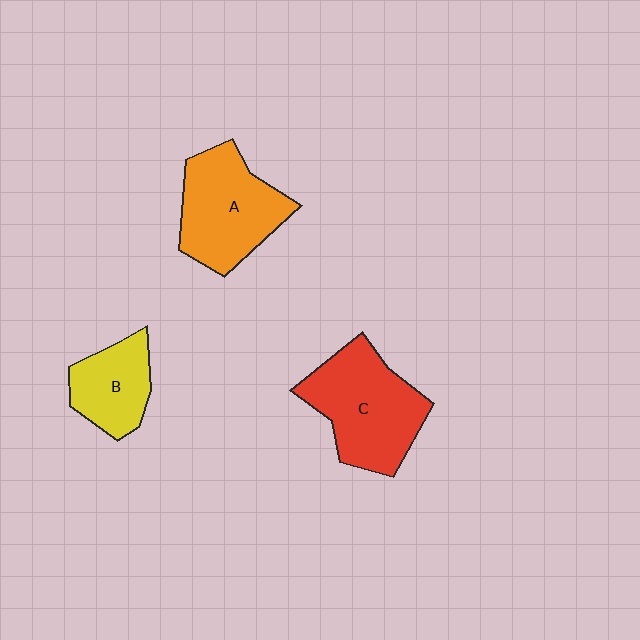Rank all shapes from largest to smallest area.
From largest to smallest: C (red), A (orange), B (yellow).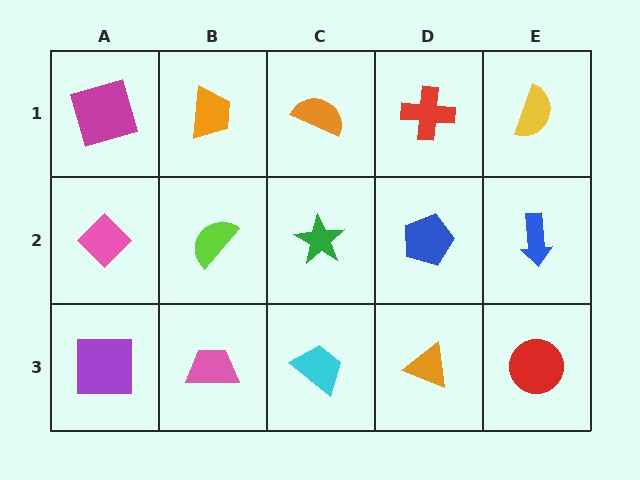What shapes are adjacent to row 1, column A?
A pink diamond (row 2, column A), an orange trapezoid (row 1, column B).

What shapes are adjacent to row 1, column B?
A lime semicircle (row 2, column B), a magenta square (row 1, column A), an orange semicircle (row 1, column C).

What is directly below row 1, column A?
A pink diamond.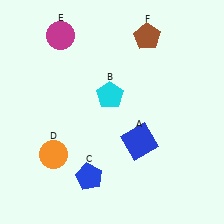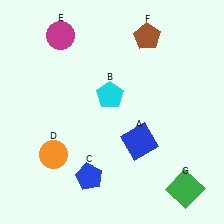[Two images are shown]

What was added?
A green square (G) was added in Image 2.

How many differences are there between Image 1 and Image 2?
There is 1 difference between the two images.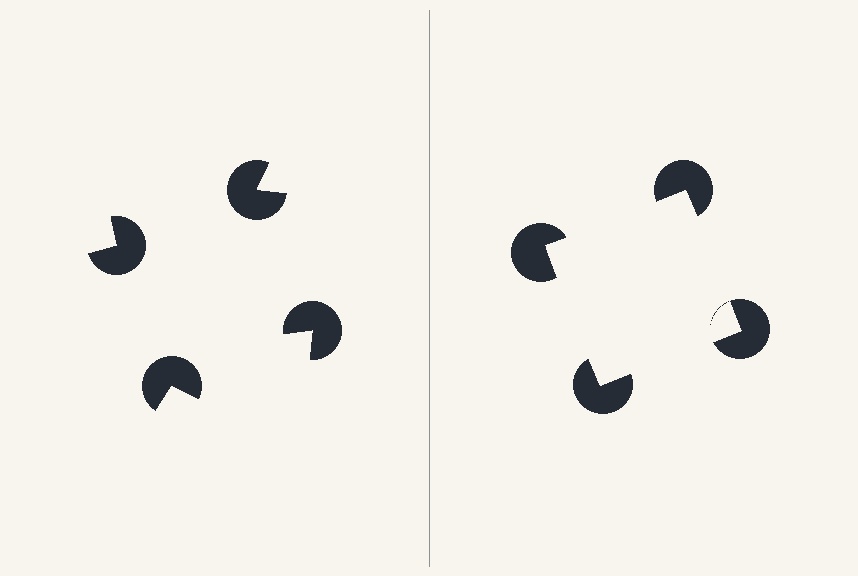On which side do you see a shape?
An illusory square appears on the right side. On the left side the wedge cuts are rotated, so no coherent shape forms.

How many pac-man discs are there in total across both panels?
8 — 4 on each side.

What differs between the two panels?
The pac-man discs are positioned identically on both sides; only the wedge orientations differ. On the right they align to a square; on the left they are misaligned.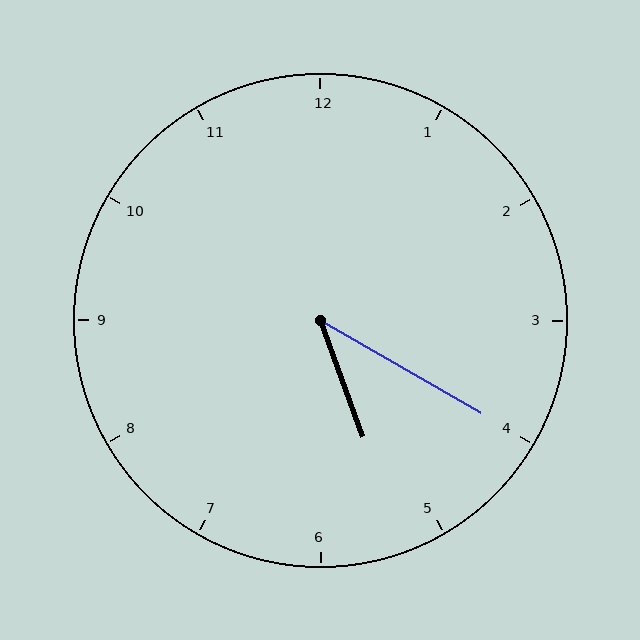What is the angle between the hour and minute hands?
Approximately 40 degrees.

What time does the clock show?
5:20.